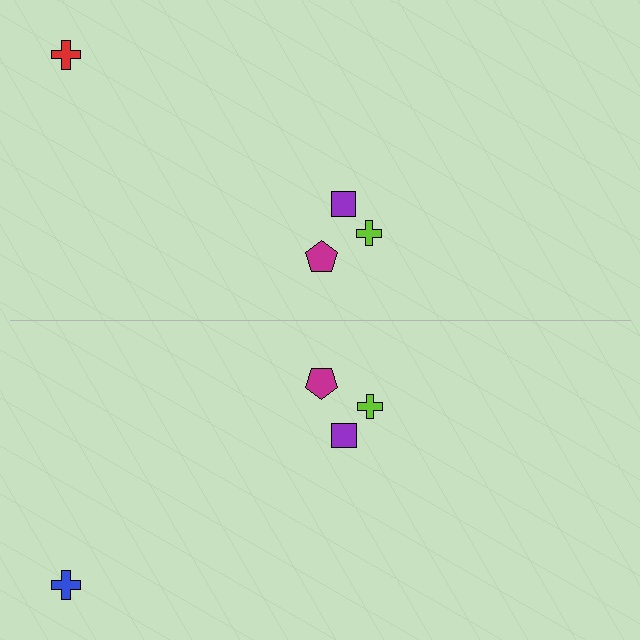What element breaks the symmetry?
The blue cross on the bottom side breaks the symmetry — its mirror counterpart is red.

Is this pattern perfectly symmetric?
No, the pattern is not perfectly symmetric. The blue cross on the bottom side breaks the symmetry — its mirror counterpart is red.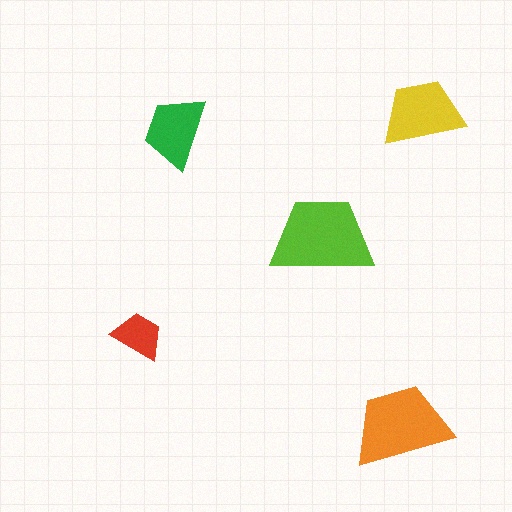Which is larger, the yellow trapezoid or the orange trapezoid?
The orange one.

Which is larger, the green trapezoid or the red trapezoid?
The green one.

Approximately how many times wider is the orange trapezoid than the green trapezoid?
About 1.5 times wider.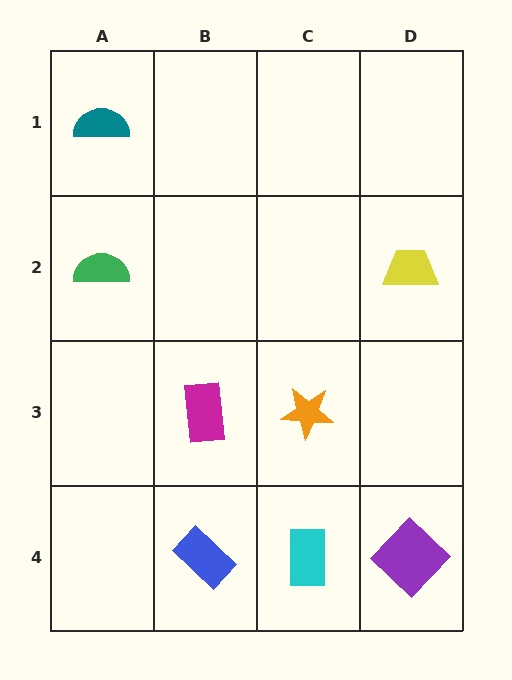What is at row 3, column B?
A magenta rectangle.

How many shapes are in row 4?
3 shapes.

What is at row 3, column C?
An orange star.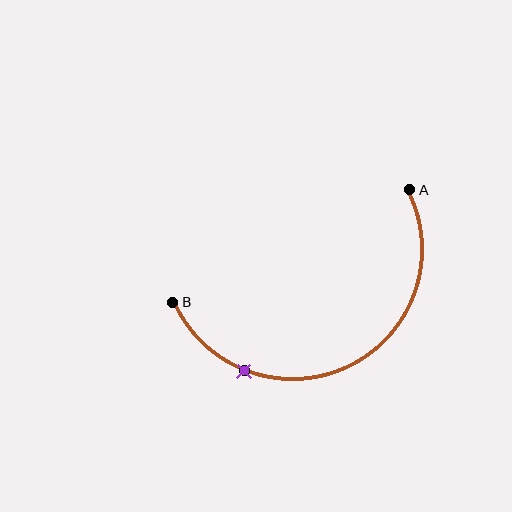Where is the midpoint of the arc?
The arc midpoint is the point on the curve farthest from the straight line joining A and B. It sits below that line.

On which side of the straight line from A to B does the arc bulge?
The arc bulges below the straight line connecting A and B.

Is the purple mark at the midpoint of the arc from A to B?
No. The purple mark lies on the arc but is closer to endpoint B. The arc midpoint would be at the point on the curve equidistant along the arc from both A and B.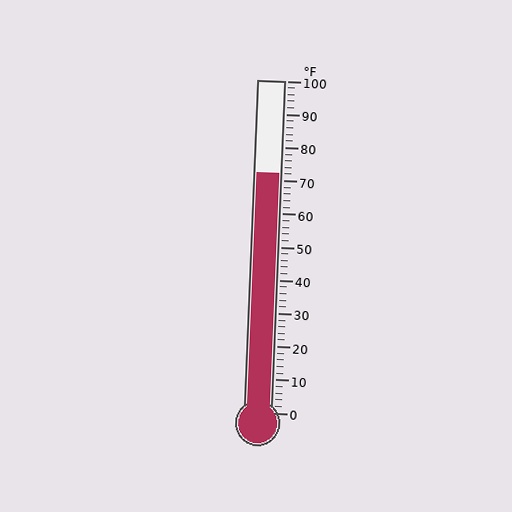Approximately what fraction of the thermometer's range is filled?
The thermometer is filled to approximately 70% of its range.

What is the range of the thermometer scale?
The thermometer scale ranges from 0°F to 100°F.